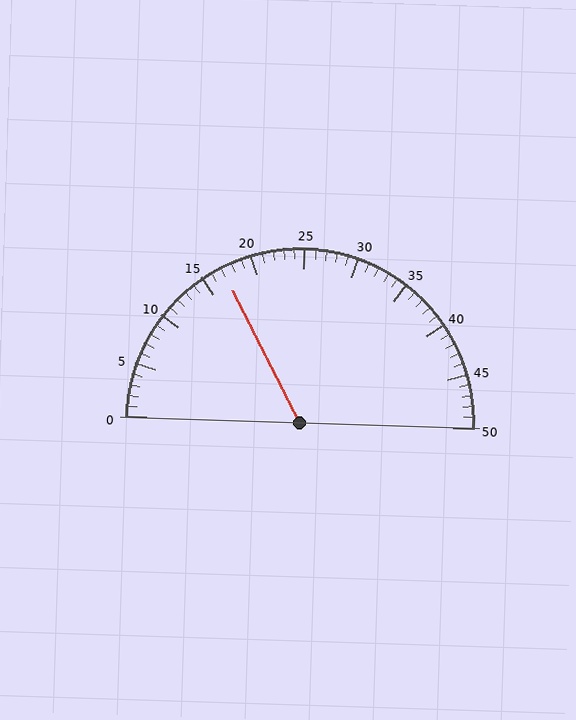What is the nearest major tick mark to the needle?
The nearest major tick mark is 15.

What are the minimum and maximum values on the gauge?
The gauge ranges from 0 to 50.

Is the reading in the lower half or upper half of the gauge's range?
The reading is in the lower half of the range (0 to 50).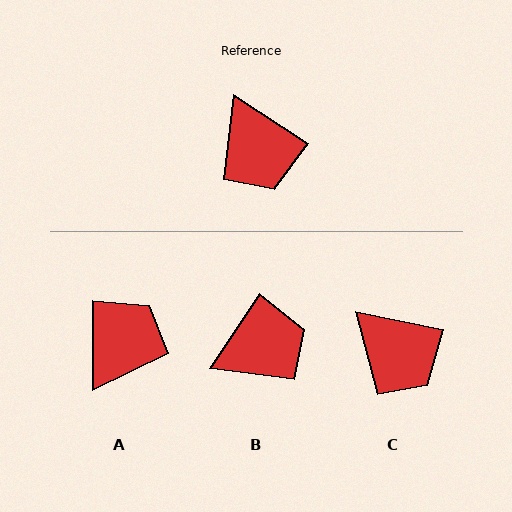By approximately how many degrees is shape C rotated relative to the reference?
Approximately 21 degrees counter-clockwise.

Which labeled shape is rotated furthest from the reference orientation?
A, about 122 degrees away.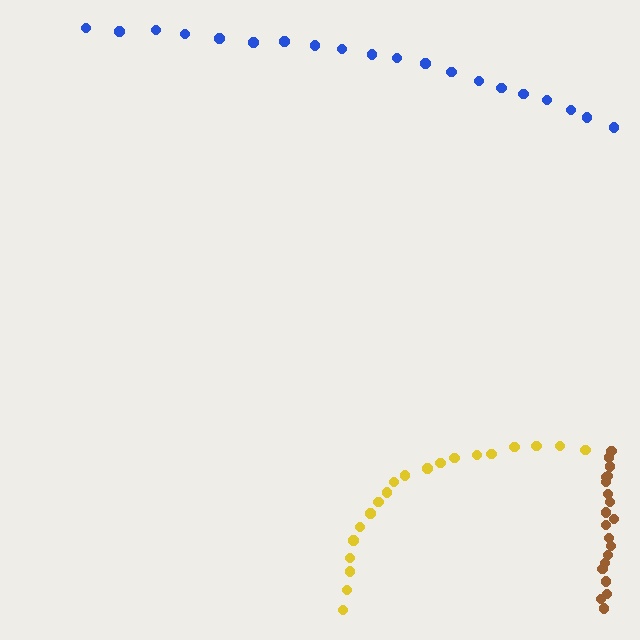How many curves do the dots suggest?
There are 3 distinct paths.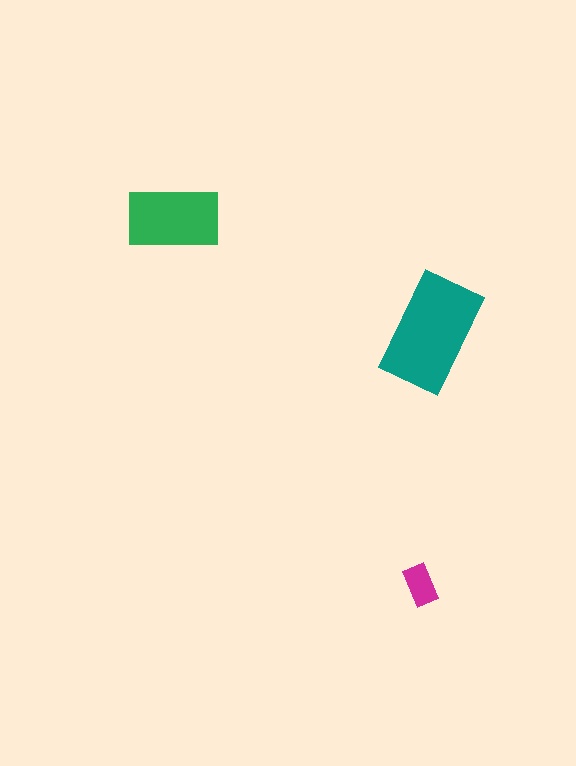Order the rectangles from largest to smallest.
the teal one, the green one, the magenta one.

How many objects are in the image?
There are 3 objects in the image.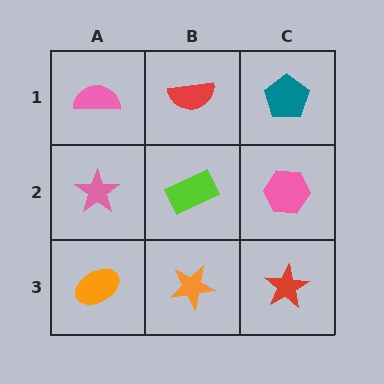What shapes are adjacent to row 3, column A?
A pink star (row 2, column A), an orange star (row 3, column B).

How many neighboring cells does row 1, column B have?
3.